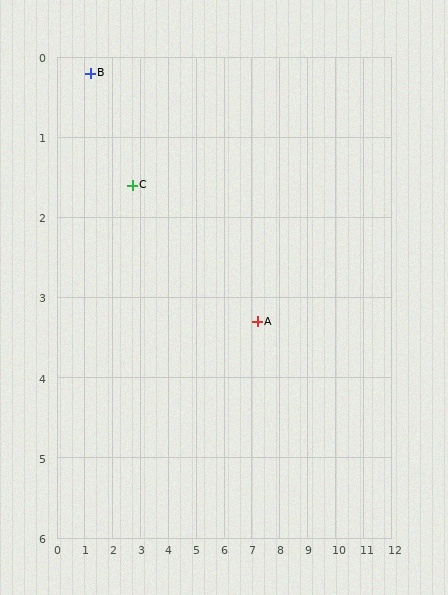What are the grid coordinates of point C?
Point C is at approximately (2.7, 1.6).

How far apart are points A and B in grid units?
Points A and B are about 6.8 grid units apart.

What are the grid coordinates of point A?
Point A is at approximately (7.2, 3.3).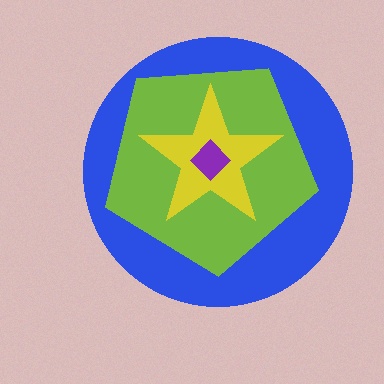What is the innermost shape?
The purple diamond.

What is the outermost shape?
The blue circle.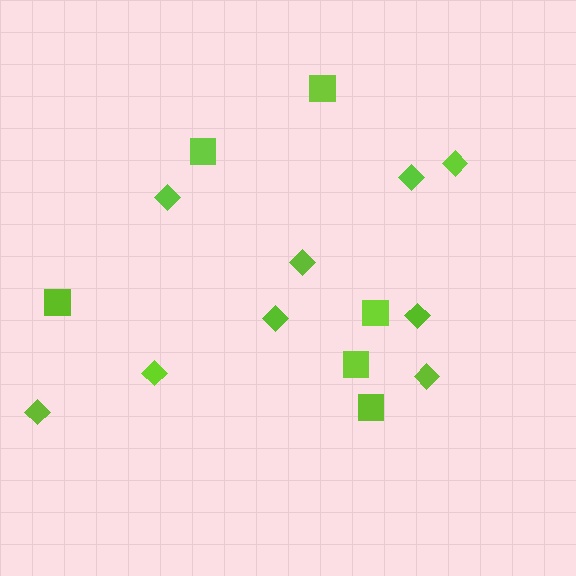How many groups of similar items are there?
There are 2 groups: one group of squares (6) and one group of diamonds (9).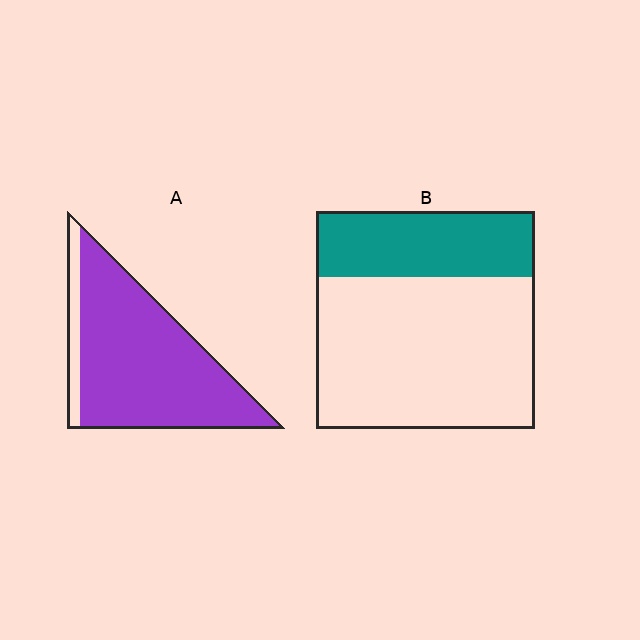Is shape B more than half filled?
No.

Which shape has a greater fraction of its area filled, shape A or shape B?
Shape A.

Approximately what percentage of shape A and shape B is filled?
A is approximately 90% and B is approximately 30%.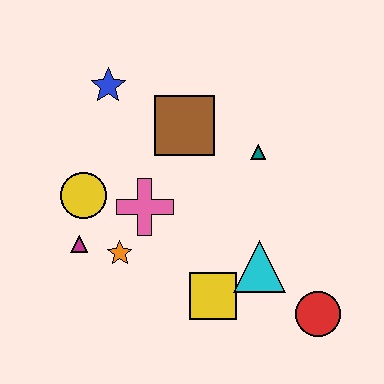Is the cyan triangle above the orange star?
No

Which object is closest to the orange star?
The magenta triangle is closest to the orange star.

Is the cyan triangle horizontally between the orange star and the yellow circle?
No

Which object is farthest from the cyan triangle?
The blue star is farthest from the cyan triangle.